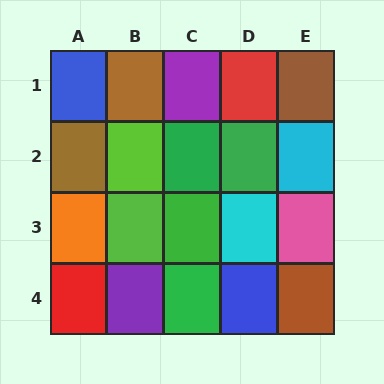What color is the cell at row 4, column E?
Brown.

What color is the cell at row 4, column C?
Green.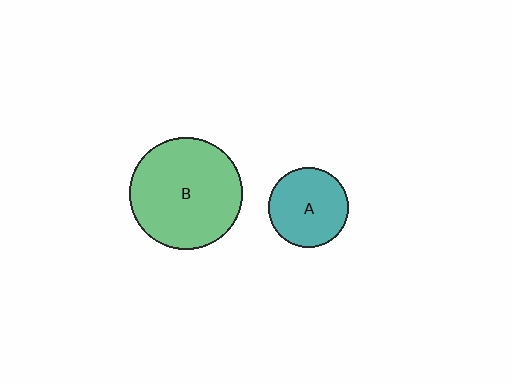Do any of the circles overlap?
No, none of the circles overlap.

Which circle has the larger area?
Circle B (green).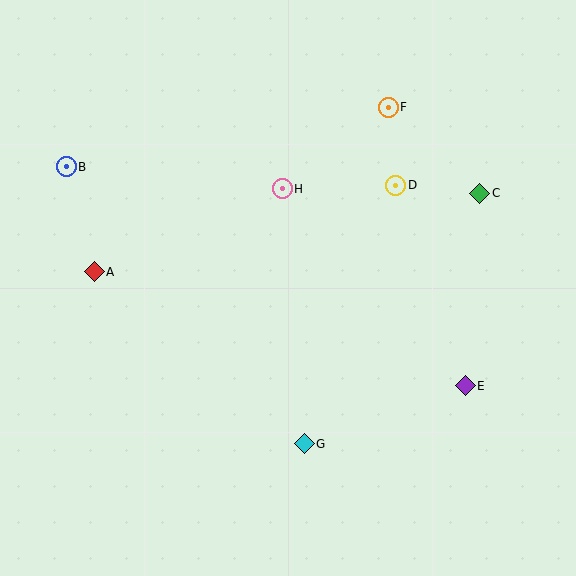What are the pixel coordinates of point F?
Point F is at (388, 107).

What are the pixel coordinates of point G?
Point G is at (304, 444).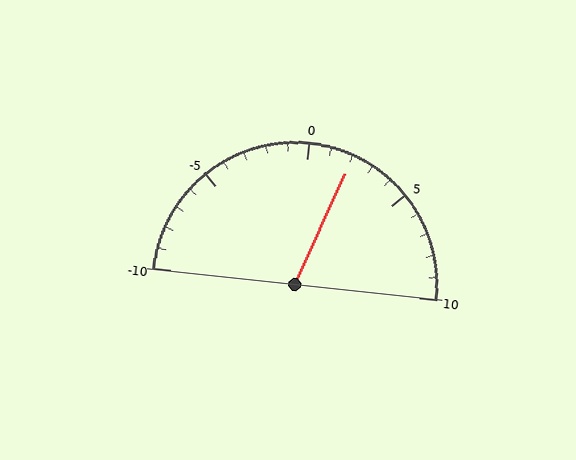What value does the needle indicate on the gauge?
The needle indicates approximately 2.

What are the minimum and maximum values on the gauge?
The gauge ranges from -10 to 10.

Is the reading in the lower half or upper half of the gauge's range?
The reading is in the upper half of the range (-10 to 10).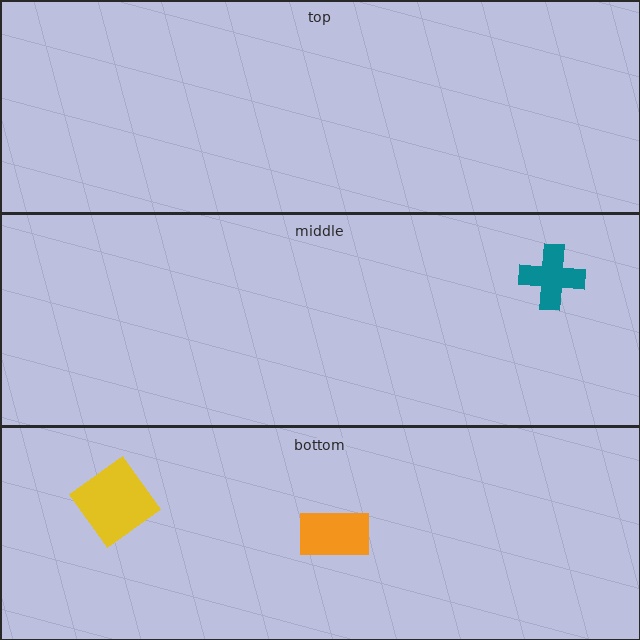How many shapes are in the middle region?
1.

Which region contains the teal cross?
The middle region.